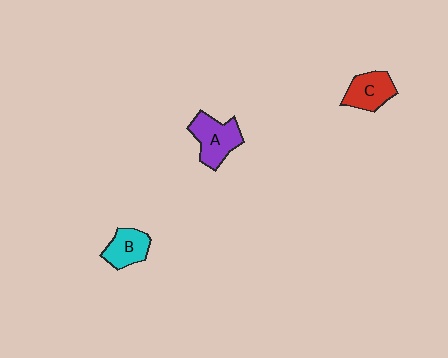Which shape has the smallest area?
Shape B (cyan).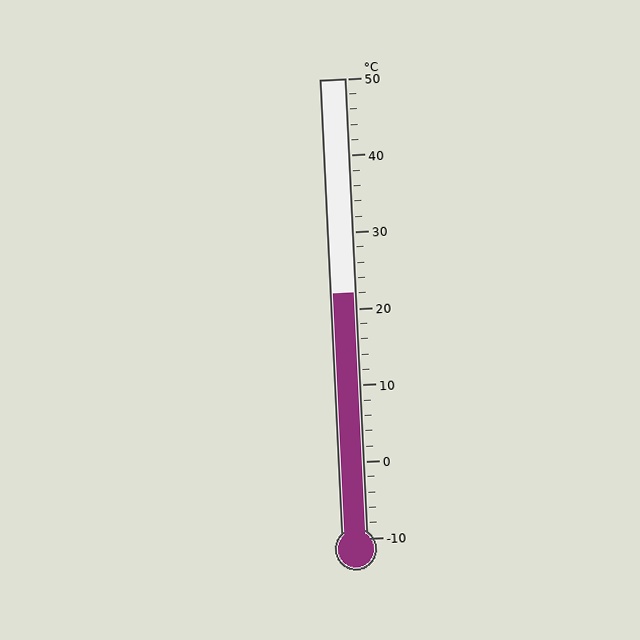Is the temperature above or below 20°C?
The temperature is above 20°C.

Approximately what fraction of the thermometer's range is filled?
The thermometer is filled to approximately 55% of its range.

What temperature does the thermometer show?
The thermometer shows approximately 22°C.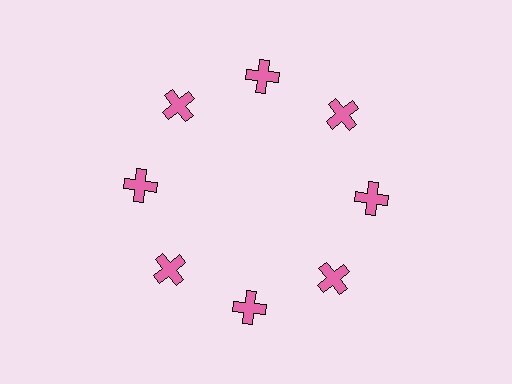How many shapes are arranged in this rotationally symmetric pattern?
There are 8 shapes, arranged in 8 groups of 1.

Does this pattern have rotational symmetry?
Yes, this pattern has 8-fold rotational symmetry. It looks the same after rotating 45 degrees around the center.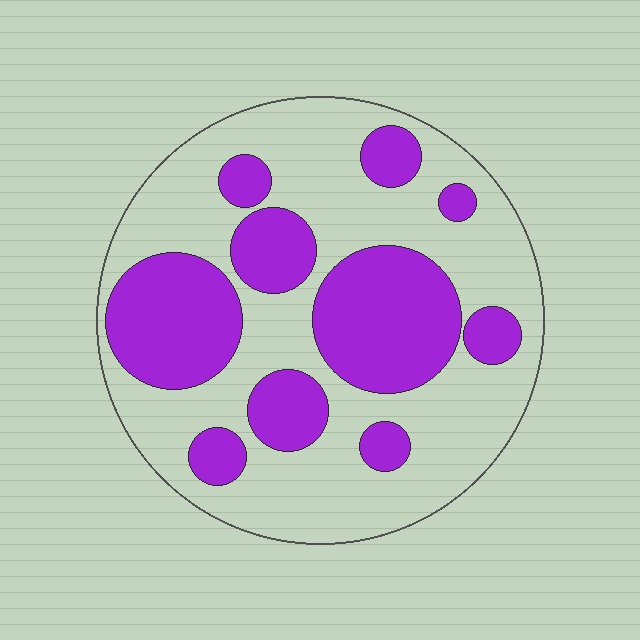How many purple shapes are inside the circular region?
10.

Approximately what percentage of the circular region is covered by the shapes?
Approximately 35%.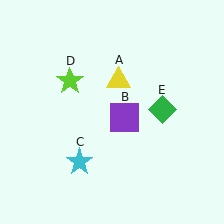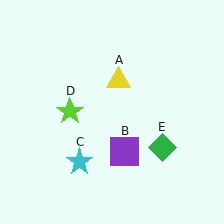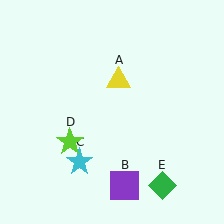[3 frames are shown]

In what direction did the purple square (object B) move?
The purple square (object B) moved down.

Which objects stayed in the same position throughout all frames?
Yellow triangle (object A) and cyan star (object C) remained stationary.